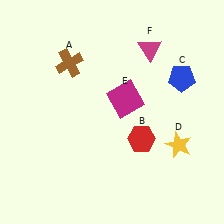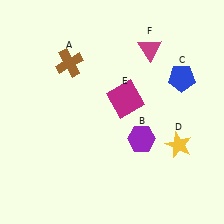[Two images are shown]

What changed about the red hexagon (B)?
In Image 1, B is red. In Image 2, it changed to purple.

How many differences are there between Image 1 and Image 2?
There is 1 difference between the two images.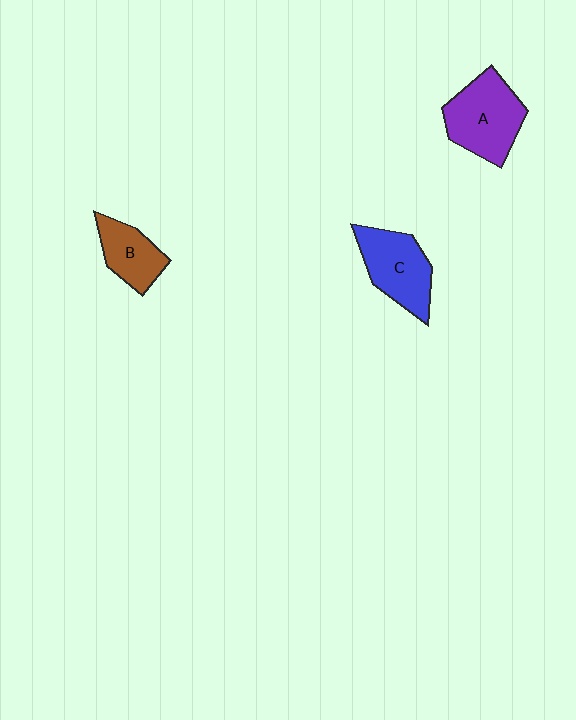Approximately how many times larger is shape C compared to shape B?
Approximately 1.4 times.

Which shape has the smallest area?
Shape B (brown).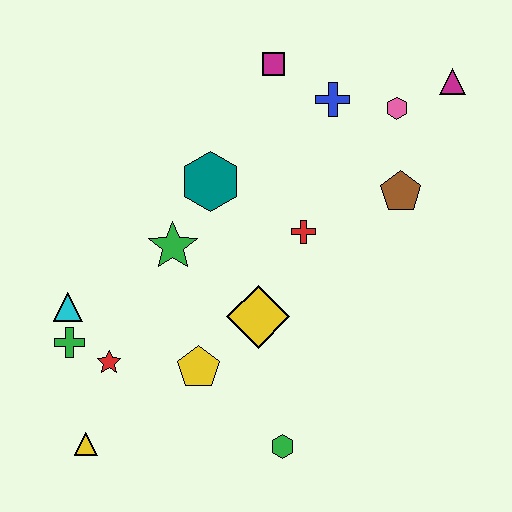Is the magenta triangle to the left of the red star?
No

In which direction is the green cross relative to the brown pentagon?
The green cross is to the left of the brown pentagon.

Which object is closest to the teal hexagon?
The green star is closest to the teal hexagon.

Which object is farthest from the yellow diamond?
The magenta triangle is farthest from the yellow diamond.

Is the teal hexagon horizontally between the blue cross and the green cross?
Yes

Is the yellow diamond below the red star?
No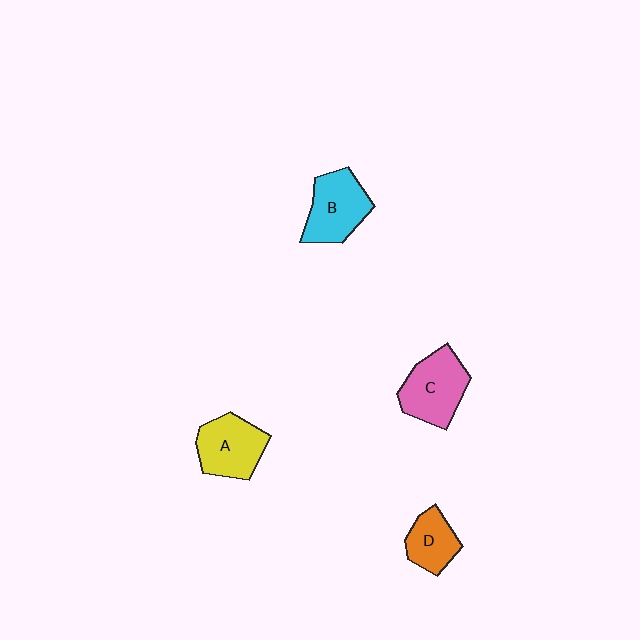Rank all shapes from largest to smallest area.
From largest to smallest: C (pink), B (cyan), A (yellow), D (orange).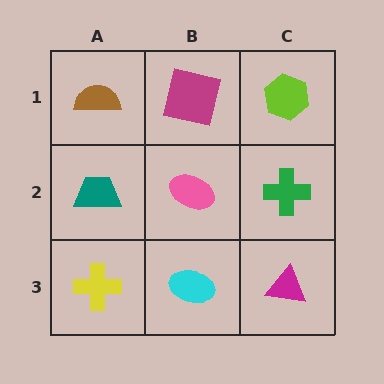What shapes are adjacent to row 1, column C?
A green cross (row 2, column C), a magenta square (row 1, column B).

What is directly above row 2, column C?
A lime hexagon.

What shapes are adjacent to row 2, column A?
A brown semicircle (row 1, column A), a yellow cross (row 3, column A), a pink ellipse (row 2, column B).